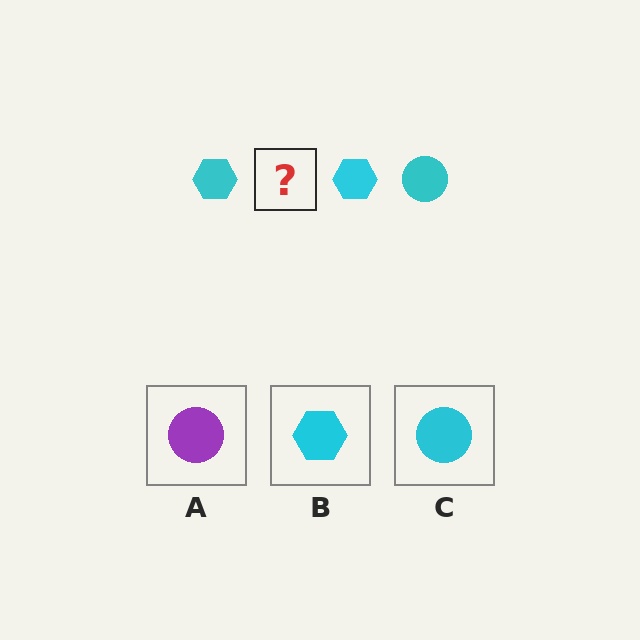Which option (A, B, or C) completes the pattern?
C.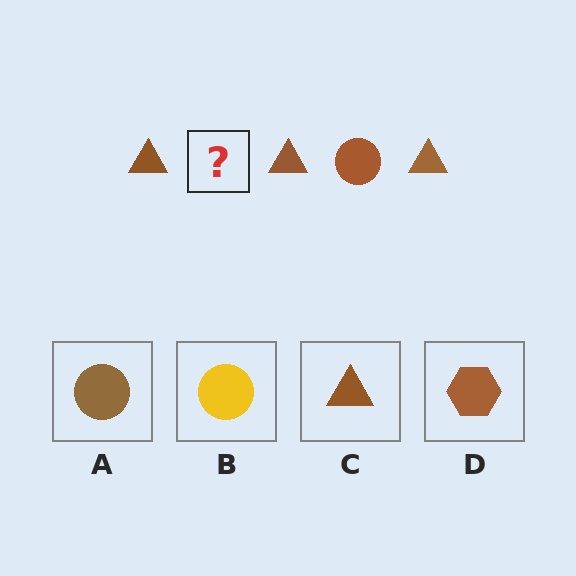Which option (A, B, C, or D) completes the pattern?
A.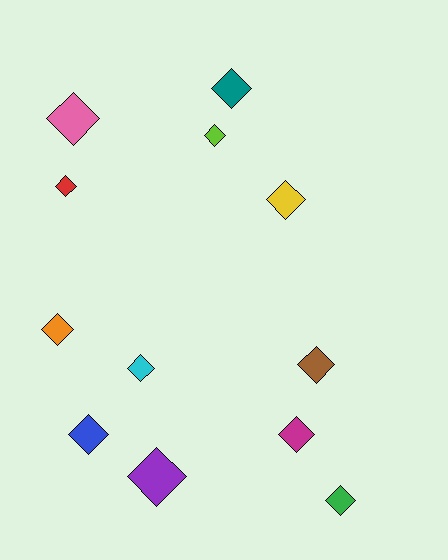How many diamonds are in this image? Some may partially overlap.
There are 12 diamonds.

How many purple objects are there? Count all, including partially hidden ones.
There is 1 purple object.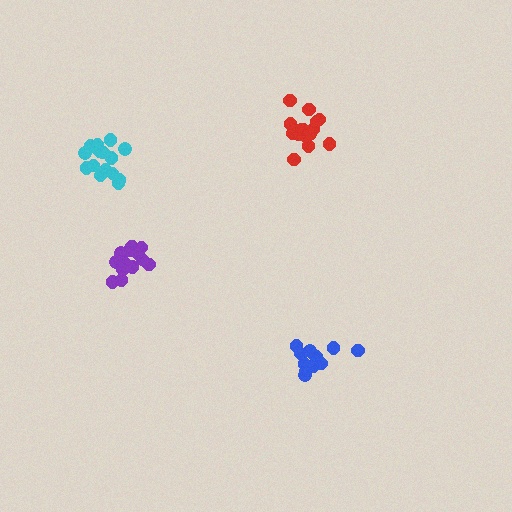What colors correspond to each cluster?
The clusters are colored: purple, red, blue, cyan.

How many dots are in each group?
Group 1: 14 dots, Group 2: 15 dots, Group 3: 12 dots, Group 4: 15 dots (56 total).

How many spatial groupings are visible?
There are 4 spatial groupings.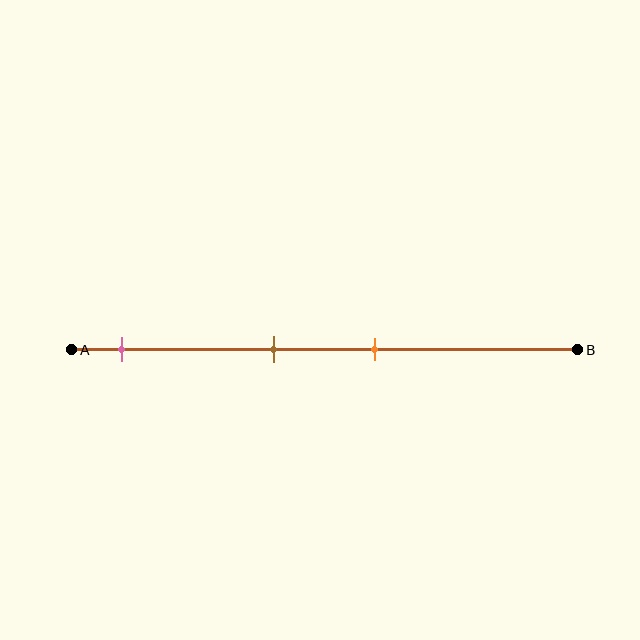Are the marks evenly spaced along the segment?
No, the marks are not evenly spaced.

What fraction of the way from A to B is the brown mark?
The brown mark is approximately 40% (0.4) of the way from A to B.